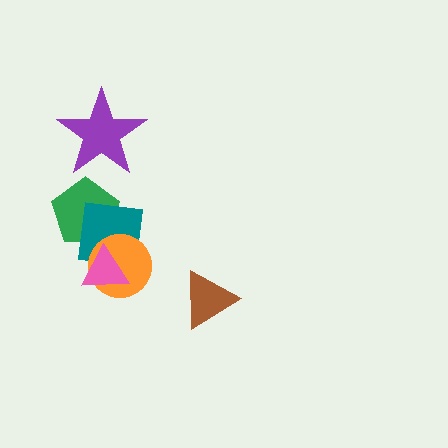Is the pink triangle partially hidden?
No, no other shape covers it.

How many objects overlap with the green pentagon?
1 object overlaps with the green pentagon.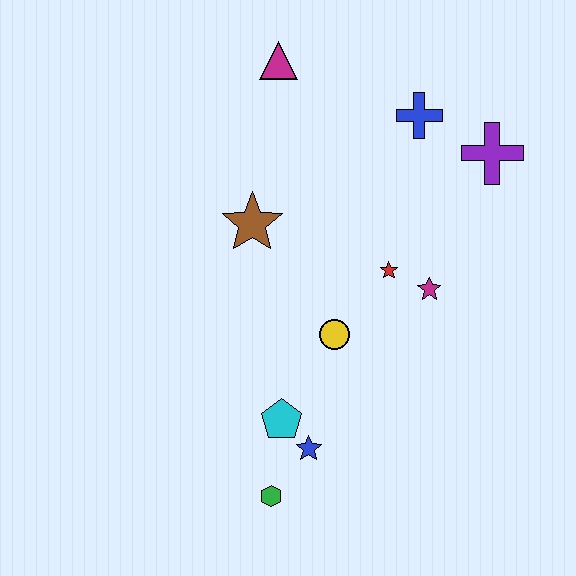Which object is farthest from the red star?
The green hexagon is farthest from the red star.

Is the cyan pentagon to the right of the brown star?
Yes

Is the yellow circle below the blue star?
No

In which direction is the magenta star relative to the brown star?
The magenta star is to the right of the brown star.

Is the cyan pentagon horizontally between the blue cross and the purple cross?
No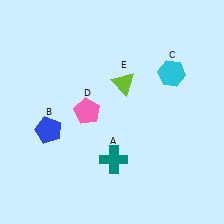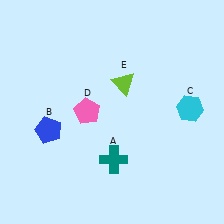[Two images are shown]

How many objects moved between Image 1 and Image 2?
1 object moved between the two images.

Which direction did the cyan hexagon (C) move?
The cyan hexagon (C) moved down.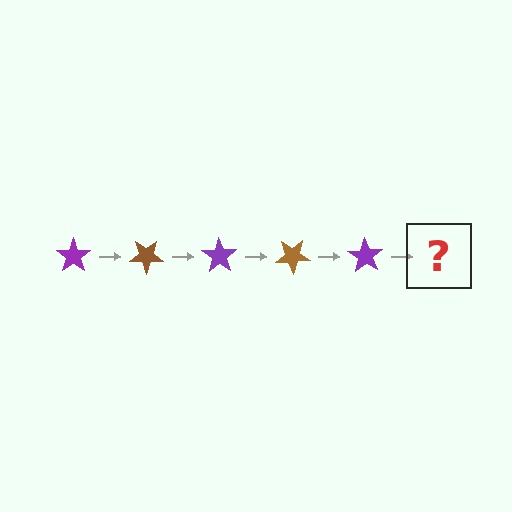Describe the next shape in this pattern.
It should be a brown star, rotated 175 degrees from the start.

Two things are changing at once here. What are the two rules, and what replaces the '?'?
The two rules are that it rotates 35 degrees each step and the color cycles through purple and brown. The '?' should be a brown star, rotated 175 degrees from the start.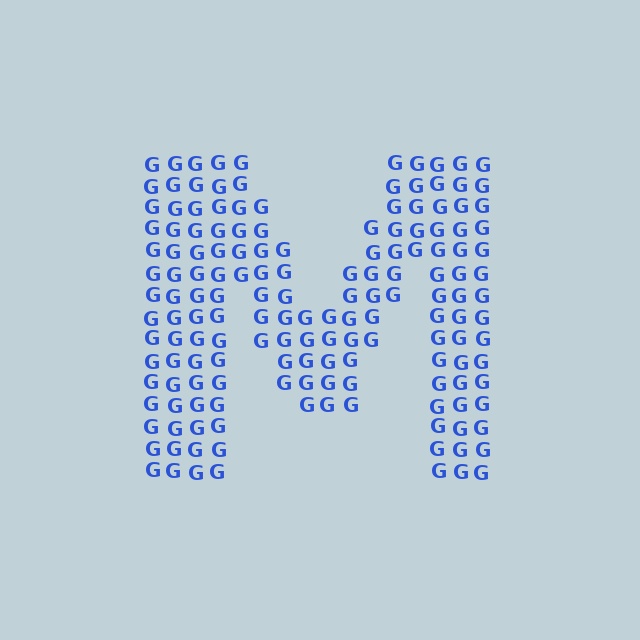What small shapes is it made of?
It is made of small letter G's.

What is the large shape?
The large shape is the letter M.